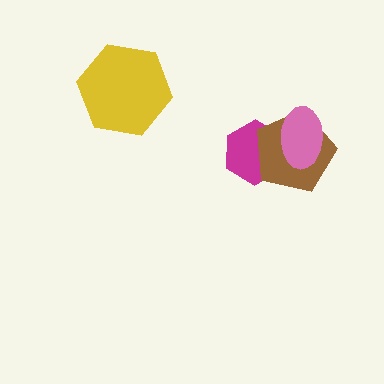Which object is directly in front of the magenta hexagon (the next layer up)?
The brown pentagon is directly in front of the magenta hexagon.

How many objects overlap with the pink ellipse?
2 objects overlap with the pink ellipse.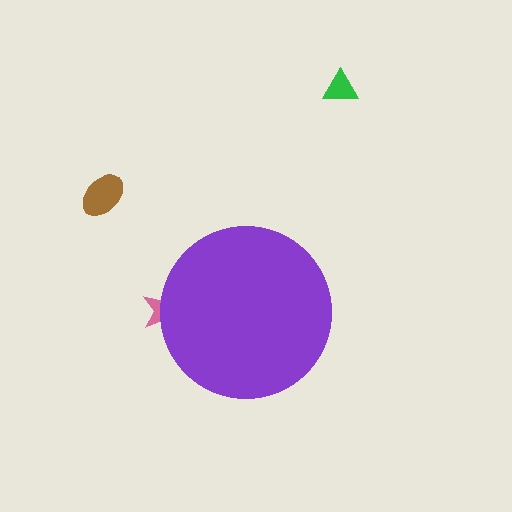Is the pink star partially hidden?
Yes, the pink star is partially hidden behind the purple circle.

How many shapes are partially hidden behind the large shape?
1 shape is partially hidden.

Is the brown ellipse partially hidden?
No, the brown ellipse is fully visible.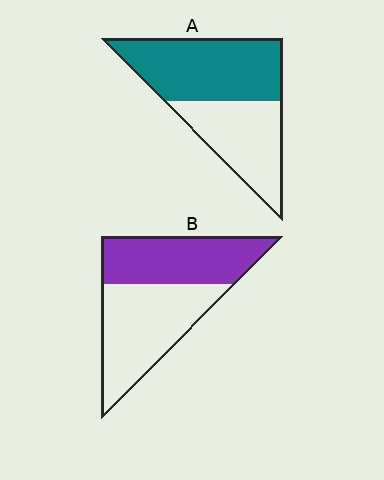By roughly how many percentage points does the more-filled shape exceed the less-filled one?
By roughly 10 percentage points (A over B).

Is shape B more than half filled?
No.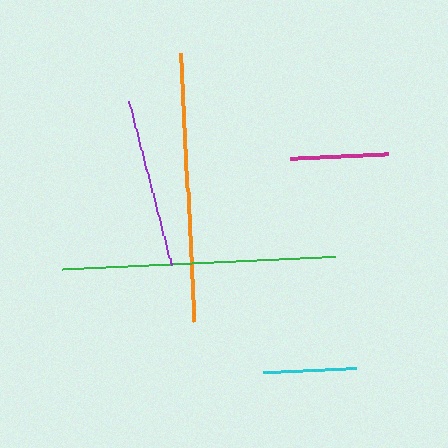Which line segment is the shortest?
The cyan line is the shortest at approximately 93 pixels.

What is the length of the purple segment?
The purple segment is approximately 169 pixels long.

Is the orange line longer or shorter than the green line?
The green line is longer than the orange line.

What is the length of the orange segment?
The orange segment is approximately 268 pixels long.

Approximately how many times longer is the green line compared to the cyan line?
The green line is approximately 2.9 times the length of the cyan line.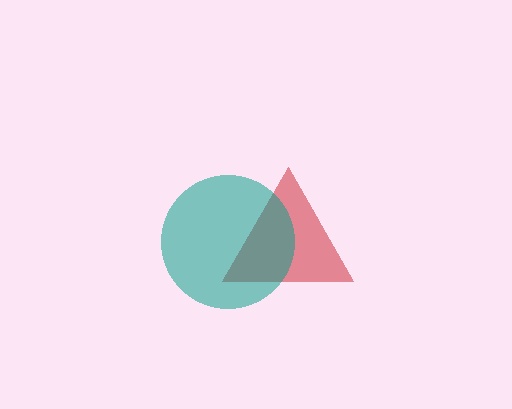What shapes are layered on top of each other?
The layered shapes are: a red triangle, a teal circle.